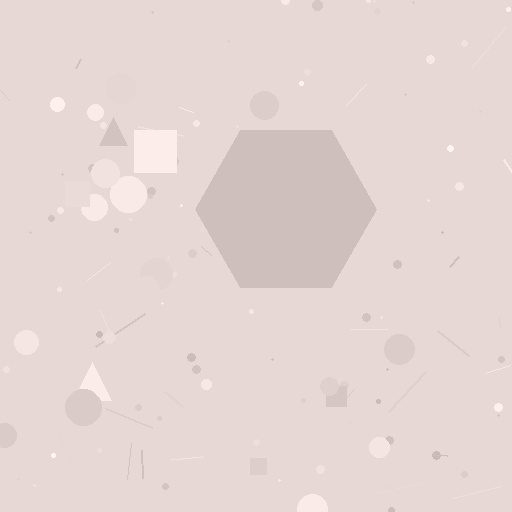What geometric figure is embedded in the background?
A hexagon is embedded in the background.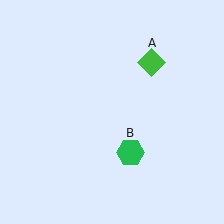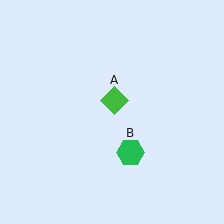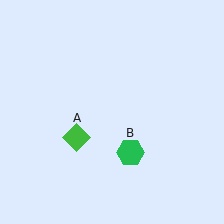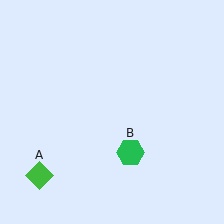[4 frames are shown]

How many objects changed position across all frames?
1 object changed position: green diamond (object A).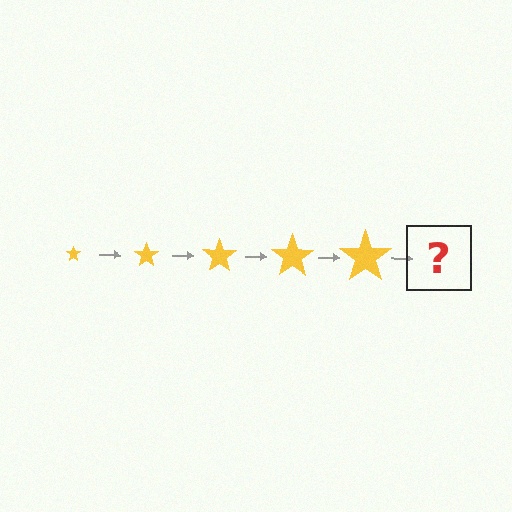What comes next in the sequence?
The next element should be a yellow star, larger than the previous one.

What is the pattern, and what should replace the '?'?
The pattern is that the star gets progressively larger each step. The '?' should be a yellow star, larger than the previous one.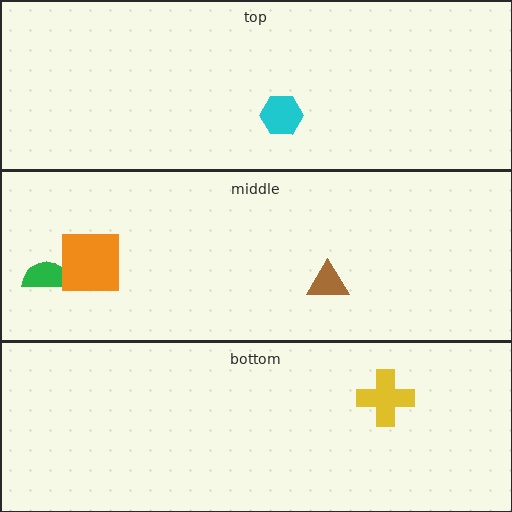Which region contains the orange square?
The middle region.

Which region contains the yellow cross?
The bottom region.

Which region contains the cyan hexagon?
The top region.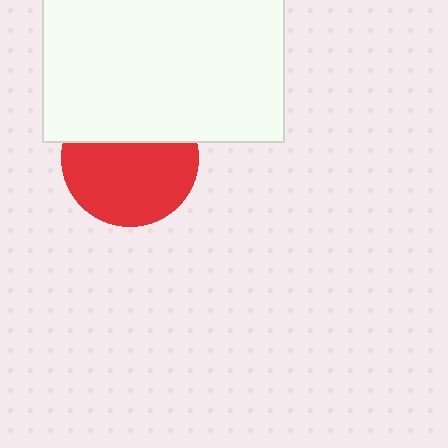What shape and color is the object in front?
The object in front is a white rectangle.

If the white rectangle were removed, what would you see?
You would see the complete red circle.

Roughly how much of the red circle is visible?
About half of it is visible (roughly 63%).